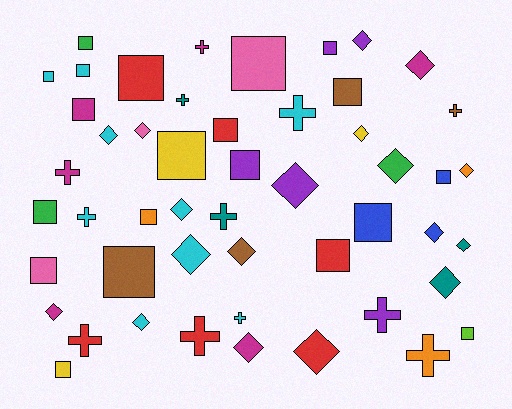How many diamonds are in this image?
There are 18 diamonds.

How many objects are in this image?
There are 50 objects.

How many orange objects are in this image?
There are 3 orange objects.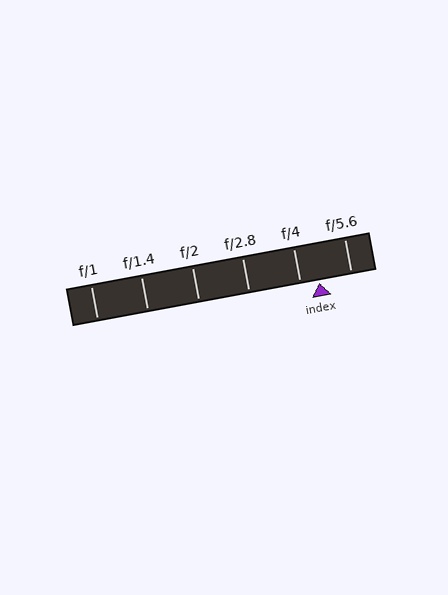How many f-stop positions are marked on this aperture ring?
There are 6 f-stop positions marked.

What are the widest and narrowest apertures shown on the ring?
The widest aperture shown is f/1 and the narrowest is f/5.6.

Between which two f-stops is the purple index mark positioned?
The index mark is between f/4 and f/5.6.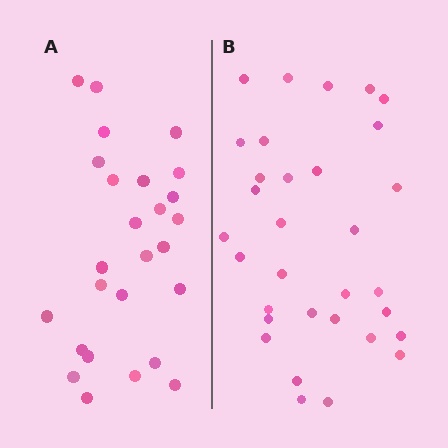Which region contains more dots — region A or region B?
Region B (the right region) has more dots.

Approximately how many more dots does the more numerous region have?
Region B has about 6 more dots than region A.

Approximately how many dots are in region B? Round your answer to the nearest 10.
About 30 dots. (The exact count is 32, which rounds to 30.)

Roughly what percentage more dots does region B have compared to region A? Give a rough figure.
About 25% more.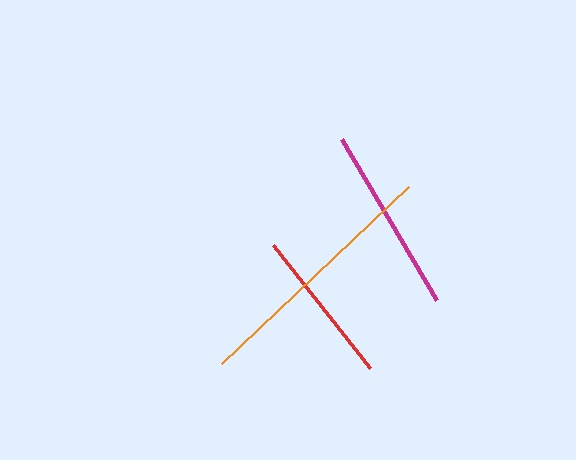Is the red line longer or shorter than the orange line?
The orange line is longer than the red line.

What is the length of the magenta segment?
The magenta segment is approximately 187 pixels long.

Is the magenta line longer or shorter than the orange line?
The orange line is longer than the magenta line.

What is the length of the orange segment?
The orange segment is approximately 258 pixels long.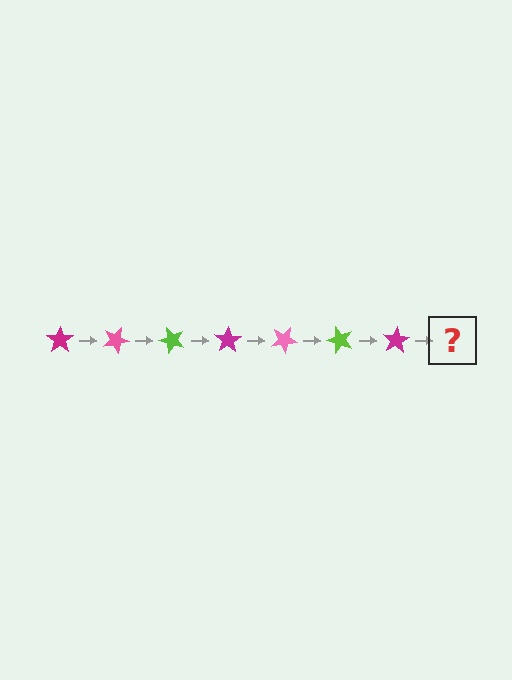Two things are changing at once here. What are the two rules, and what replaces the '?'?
The two rules are that it rotates 25 degrees each step and the color cycles through magenta, pink, and lime. The '?' should be a pink star, rotated 175 degrees from the start.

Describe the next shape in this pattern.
It should be a pink star, rotated 175 degrees from the start.